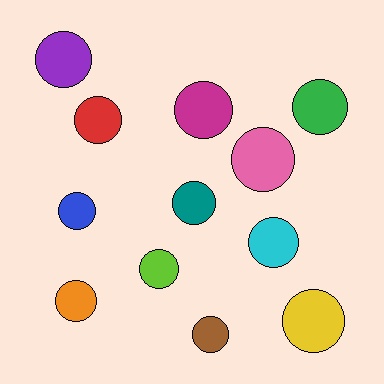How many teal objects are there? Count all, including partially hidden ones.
There is 1 teal object.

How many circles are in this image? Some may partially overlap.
There are 12 circles.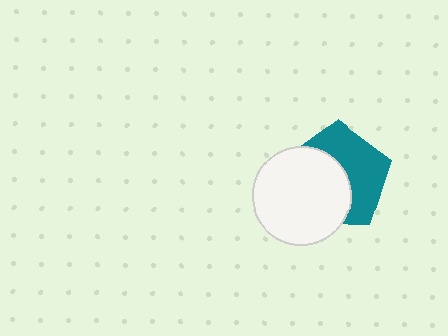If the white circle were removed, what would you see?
You would see the complete teal pentagon.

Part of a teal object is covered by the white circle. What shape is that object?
It is a pentagon.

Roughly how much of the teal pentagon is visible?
About half of it is visible (roughly 49%).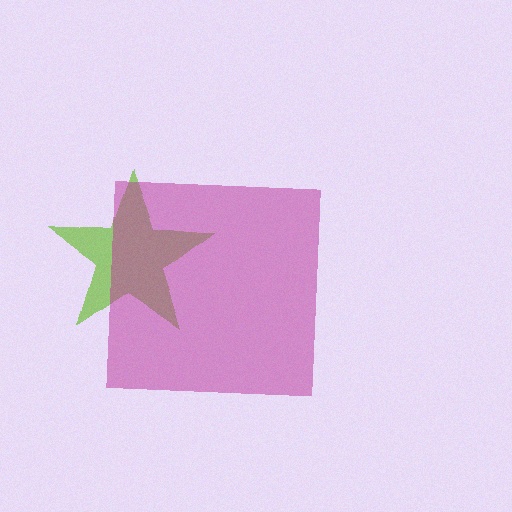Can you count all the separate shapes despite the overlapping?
Yes, there are 2 separate shapes.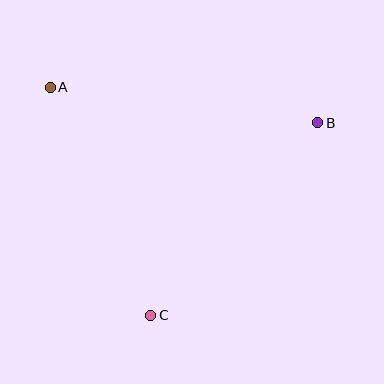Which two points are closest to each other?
Points A and C are closest to each other.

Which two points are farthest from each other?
Points A and B are farthest from each other.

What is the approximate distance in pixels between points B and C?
The distance between B and C is approximately 255 pixels.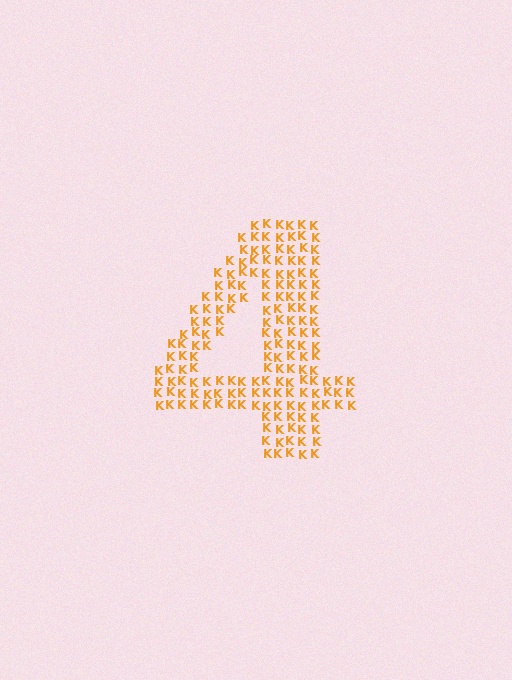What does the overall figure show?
The overall figure shows the digit 4.